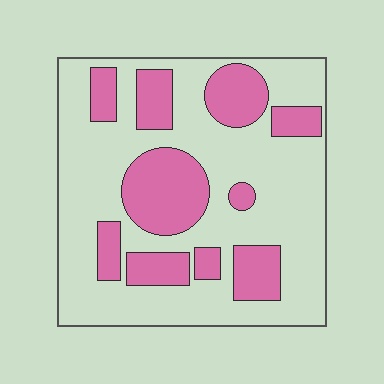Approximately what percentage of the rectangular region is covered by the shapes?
Approximately 30%.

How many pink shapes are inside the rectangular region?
10.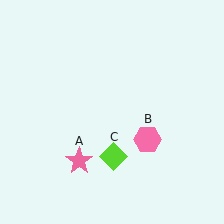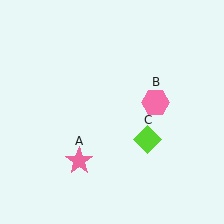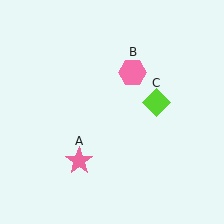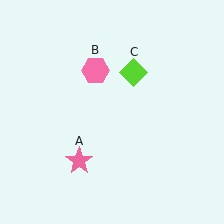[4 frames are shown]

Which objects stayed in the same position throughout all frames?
Pink star (object A) remained stationary.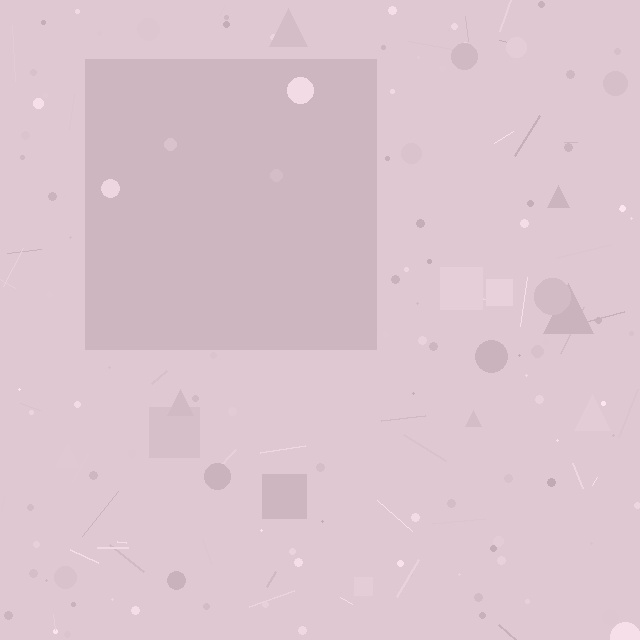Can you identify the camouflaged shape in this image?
The camouflaged shape is a square.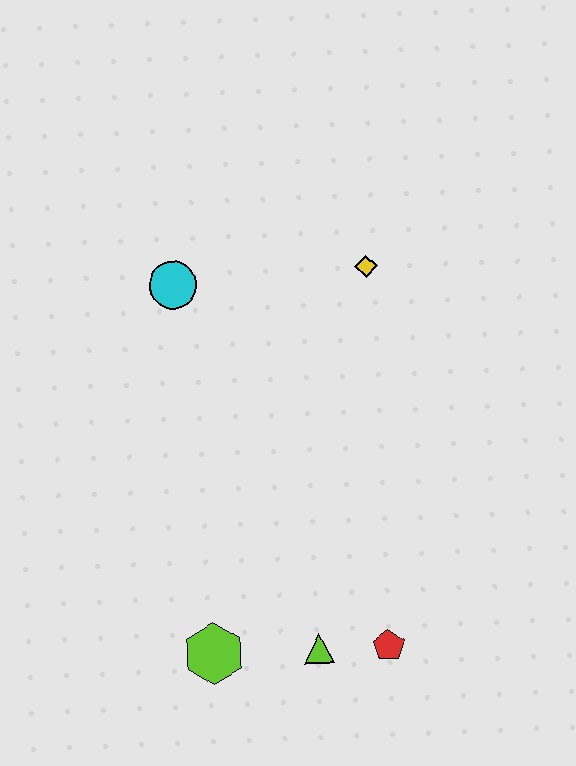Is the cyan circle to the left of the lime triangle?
Yes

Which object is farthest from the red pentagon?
The cyan circle is farthest from the red pentagon.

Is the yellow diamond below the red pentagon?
No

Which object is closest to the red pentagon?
The lime triangle is closest to the red pentagon.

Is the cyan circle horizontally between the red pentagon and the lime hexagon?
No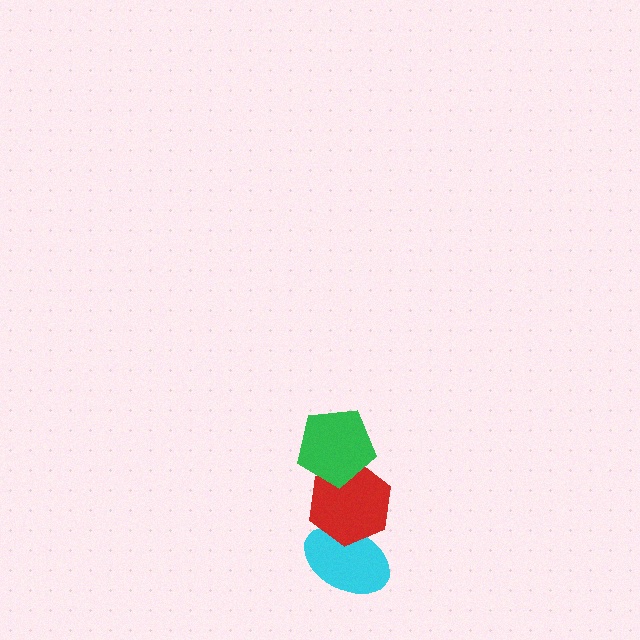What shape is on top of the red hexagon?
The green pentagon is on top of the red hexagon.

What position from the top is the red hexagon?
The red hexagon is 2nd from the top.